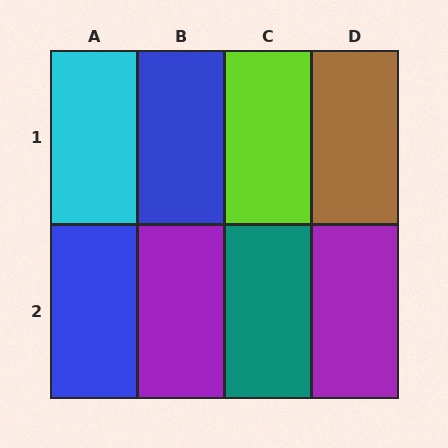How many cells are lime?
1 cell is lime.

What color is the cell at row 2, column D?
Purple.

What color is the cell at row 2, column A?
Blue.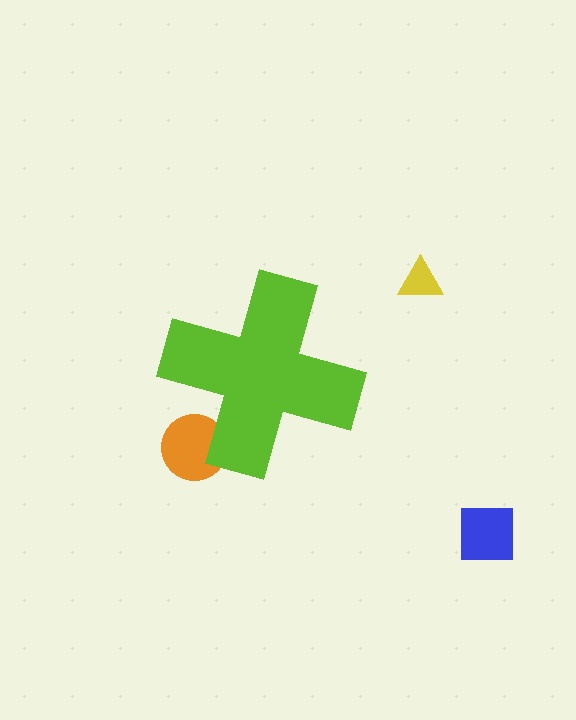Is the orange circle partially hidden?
Yes, the orange circle is partially hidden behind the lime cross.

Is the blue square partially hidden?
No, the blue square is fully visible.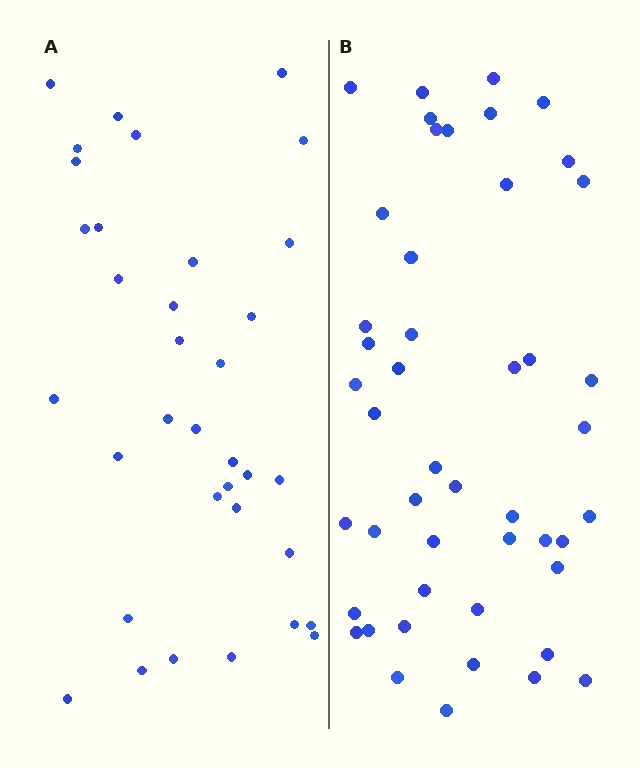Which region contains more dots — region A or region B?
Region B (the right region) has more dots.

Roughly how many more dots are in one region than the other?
Region B has roughly 12 or so more dots than region A.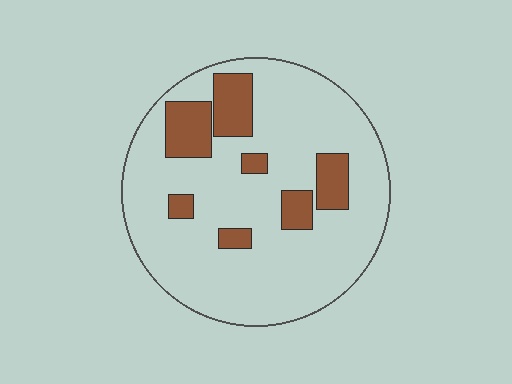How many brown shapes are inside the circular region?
7.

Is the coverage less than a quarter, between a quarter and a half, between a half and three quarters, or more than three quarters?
Less than a quarter.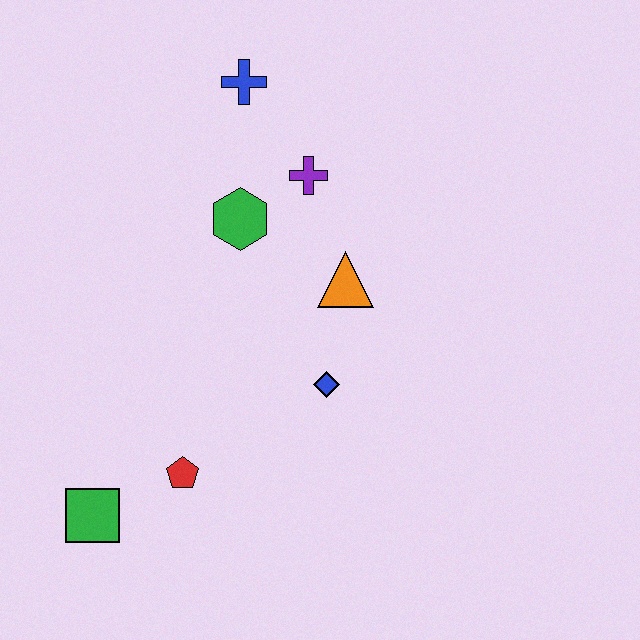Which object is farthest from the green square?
The blue cross is farthest from the green square.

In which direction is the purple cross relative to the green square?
The purple cross is above the green square.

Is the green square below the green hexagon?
Yes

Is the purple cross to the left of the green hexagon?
No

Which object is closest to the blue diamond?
The orange triangle is closest to the blue diamond.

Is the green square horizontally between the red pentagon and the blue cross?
No